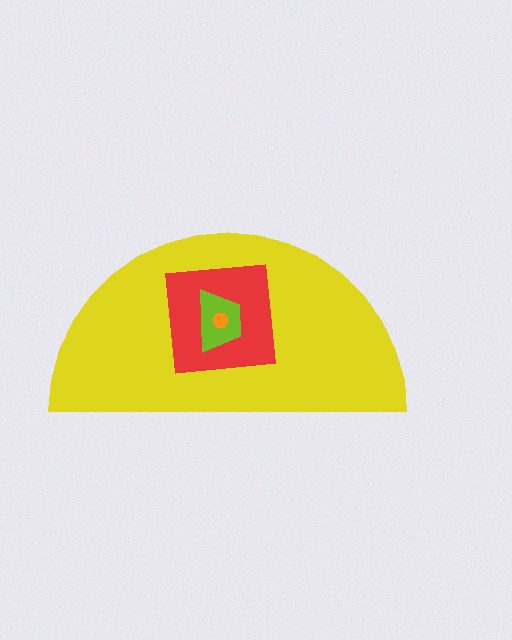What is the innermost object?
The orange hexagon.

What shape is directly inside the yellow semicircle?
The red square.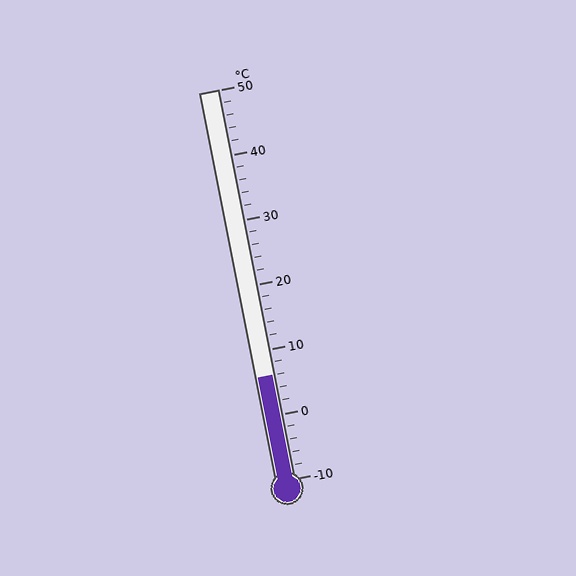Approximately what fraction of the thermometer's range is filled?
The thermometer is filled to approximately 25% of its range.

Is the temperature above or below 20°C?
The temperature is below 20°C.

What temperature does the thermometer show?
The thermometer shows approximately 6°C.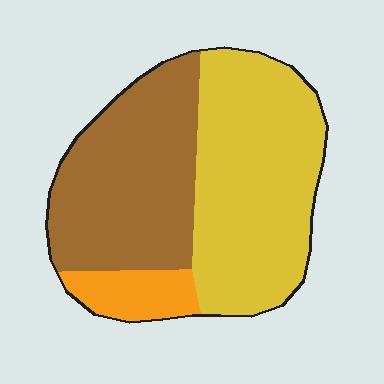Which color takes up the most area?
Yellow, at roughly 50%.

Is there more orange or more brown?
Brown.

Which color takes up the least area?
Orange, at roughly 10%.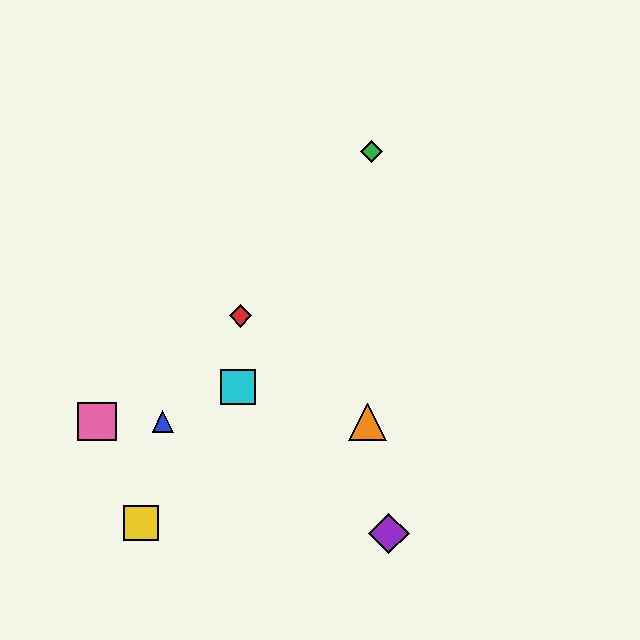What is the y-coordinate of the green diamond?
The green diamond is at y≈152.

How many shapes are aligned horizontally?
3 shapes (the blue triangle, the orange triangle, the pink square) are aligned horizontally.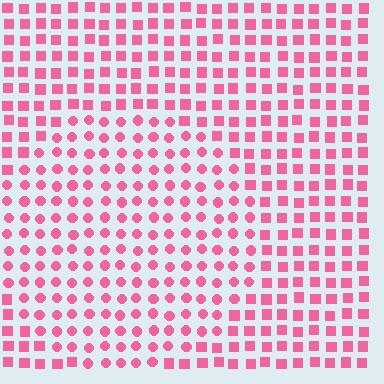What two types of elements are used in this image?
The image uses circles inside the circle region and squares outside it.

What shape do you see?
I see a circle.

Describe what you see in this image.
The image is filled with small pink elements arranged in a uniform grid. A circle-shaped region contains circles, while the surrounding area contains squares. The boundary is defined purely by the change in element shape.